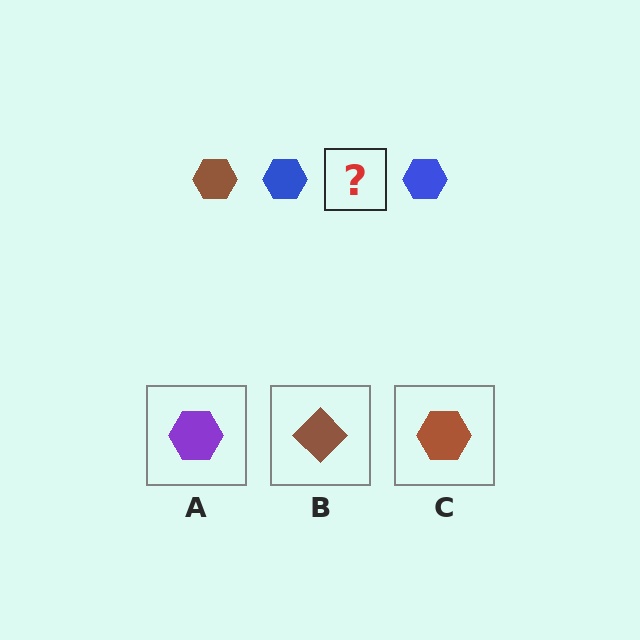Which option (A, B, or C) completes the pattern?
C.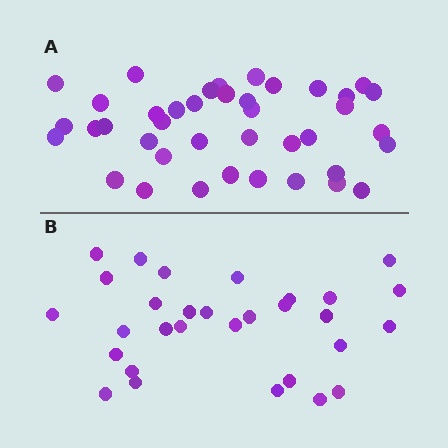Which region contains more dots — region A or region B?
Region A (the top region) has more dots.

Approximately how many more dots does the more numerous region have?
Region A has roughly 10 or so more dots than region B.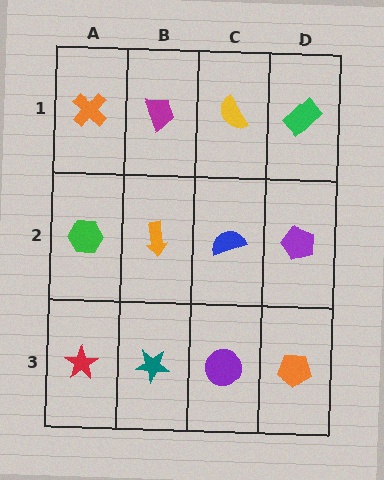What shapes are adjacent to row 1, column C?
A blue semicircle (row 2, column C), a magenta trapezoid (row 1, column B), a green rectangle (row 1, column D).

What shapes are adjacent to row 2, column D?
A green rectangle (row 1, column D), an orange pentagon (row 3, column D), a blue semicircle (row 2, column C).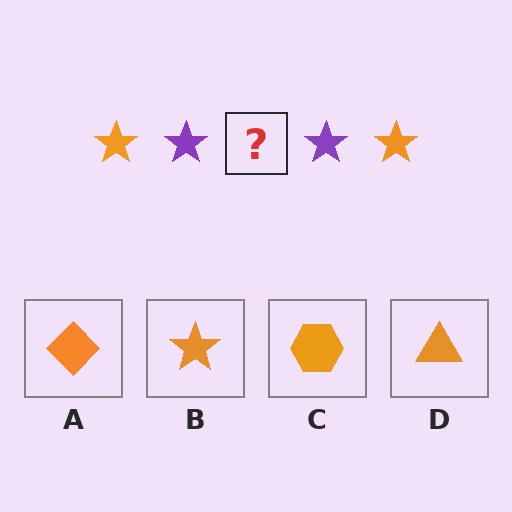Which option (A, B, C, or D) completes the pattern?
B.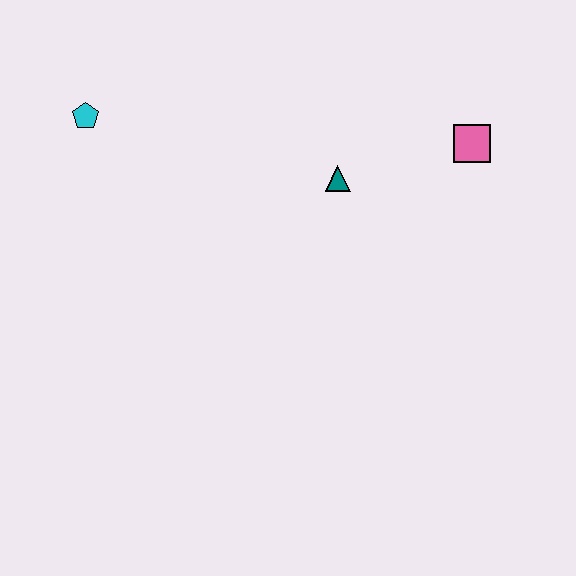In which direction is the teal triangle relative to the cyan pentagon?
The teal triangle is to the right of the cyan pentagon.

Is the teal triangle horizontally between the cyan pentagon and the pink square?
Yes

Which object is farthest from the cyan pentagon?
The pink square is farthest from the cyan pentagon.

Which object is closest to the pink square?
The teal triangle is closest to the pink square.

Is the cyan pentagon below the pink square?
No